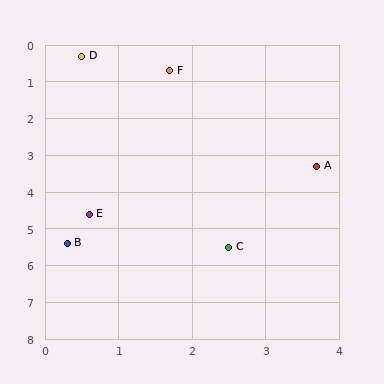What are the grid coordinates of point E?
Point E is at approximately (0.6, 4.6).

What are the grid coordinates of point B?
Point B is at approximately (0.3, 5.4).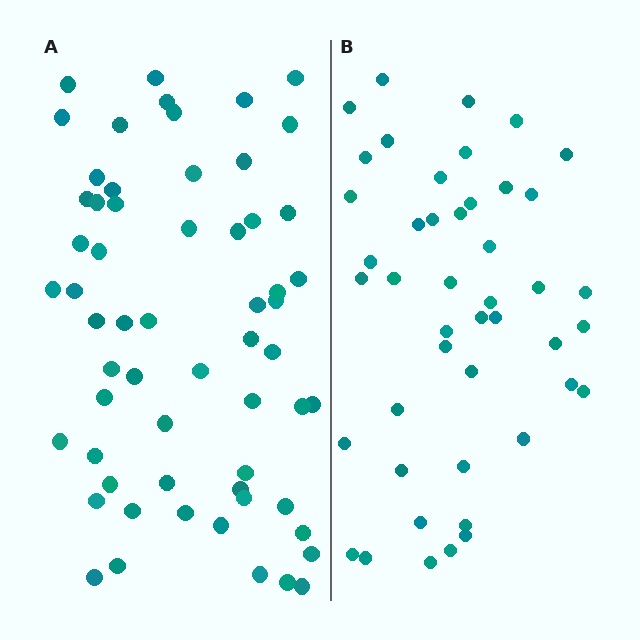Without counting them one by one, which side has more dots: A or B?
Region A (the left region) has more dots.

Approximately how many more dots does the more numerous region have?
Region A has approximately 15 more dots than region B.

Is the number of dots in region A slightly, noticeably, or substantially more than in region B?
Region A has noticeably more, but not dramatically so. The ratio is roughly 1.3 to 1.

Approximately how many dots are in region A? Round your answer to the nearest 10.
About 60 dots.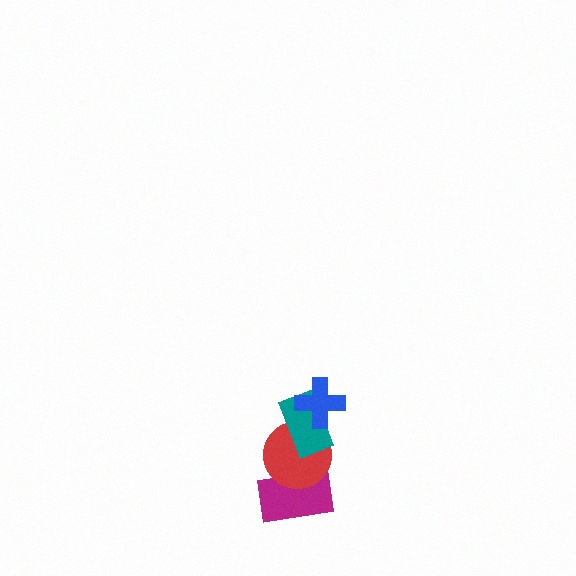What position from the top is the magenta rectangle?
The magenta rectangle is 4th from the top.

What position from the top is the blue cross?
The blue cross is 1st from the top.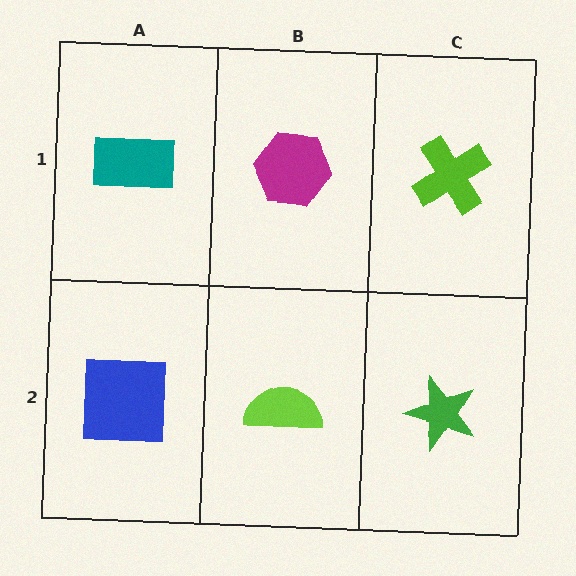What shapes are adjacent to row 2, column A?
A teal rectangle (row 1, column A), a lime semicircle (row 2, column B).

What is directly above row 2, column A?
A teal rectangle.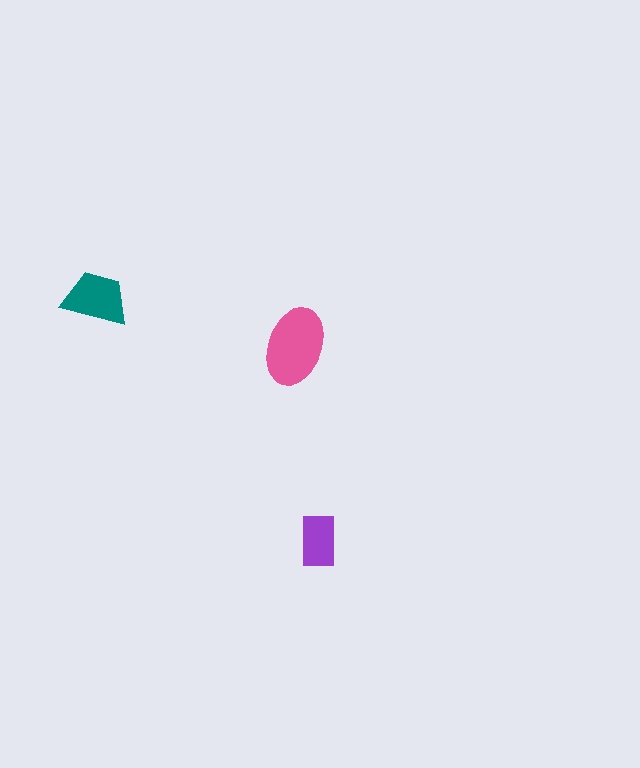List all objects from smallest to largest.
The purple rectangle, the teal trapezoid, the pink ellipse.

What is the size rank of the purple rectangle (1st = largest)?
3rd.